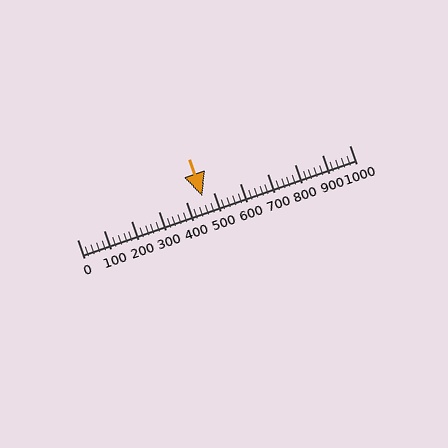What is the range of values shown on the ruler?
The ruler shows values from 0 to 1000.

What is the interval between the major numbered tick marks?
The major tick marks are spaced 100 units apart.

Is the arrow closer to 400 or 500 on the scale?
The arrow is closer to 500.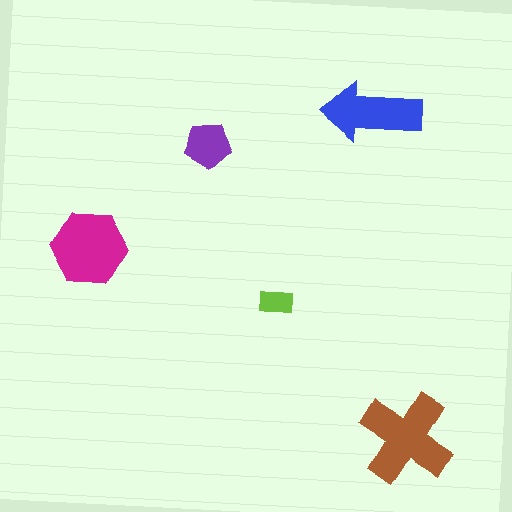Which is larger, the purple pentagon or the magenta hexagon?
The magenta hexagon.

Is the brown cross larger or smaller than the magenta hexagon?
Larger.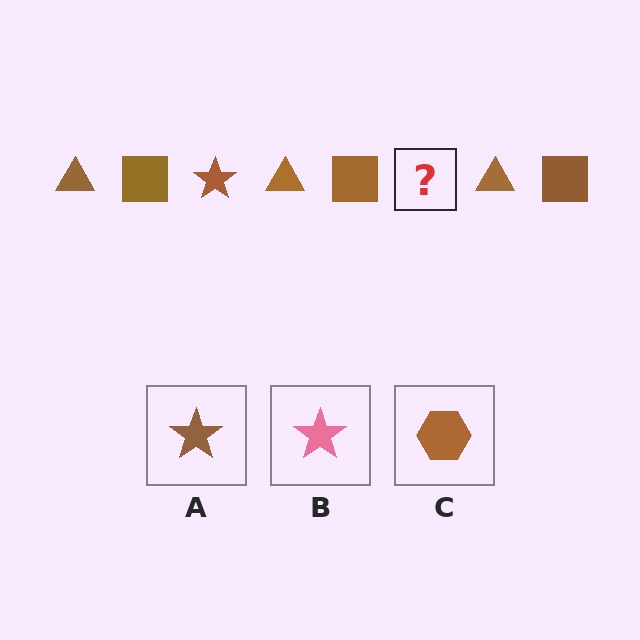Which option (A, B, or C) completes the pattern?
A.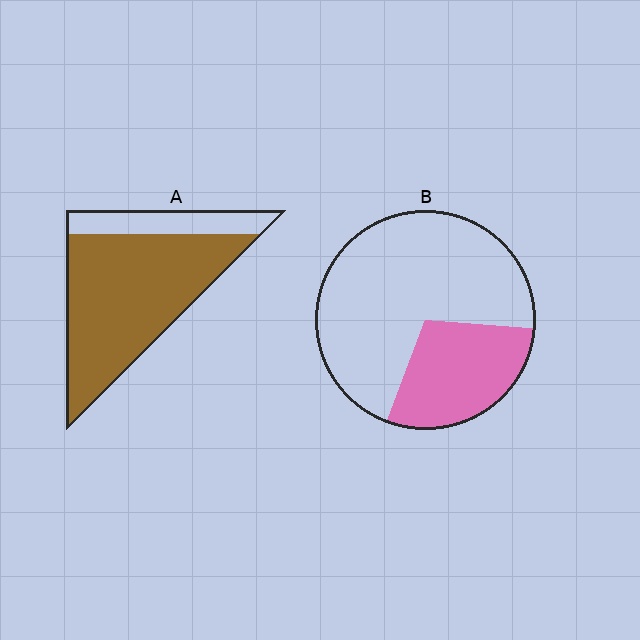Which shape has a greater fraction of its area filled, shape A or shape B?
Shape A.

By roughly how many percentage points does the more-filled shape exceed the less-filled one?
By roughly 50 percentage points (A over B).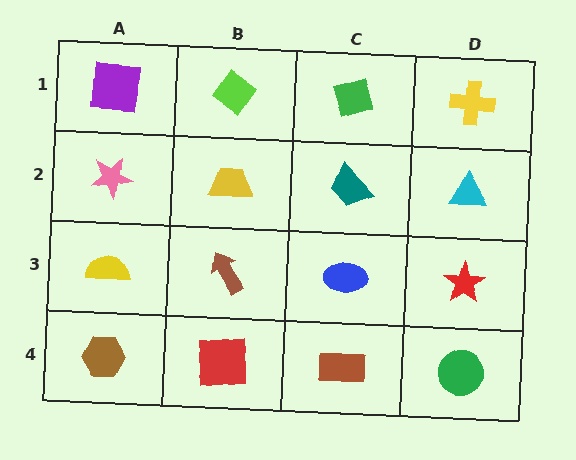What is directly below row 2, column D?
A red star.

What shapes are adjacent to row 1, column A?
A pink star (row 2, column A), a lime diamond (row 1, column B).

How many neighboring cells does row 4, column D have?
2.